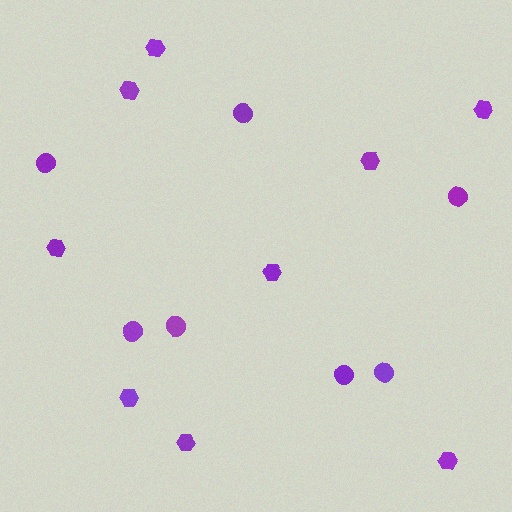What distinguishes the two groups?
There are 2 groups: one group of hexagons (9) and one group of circles (7).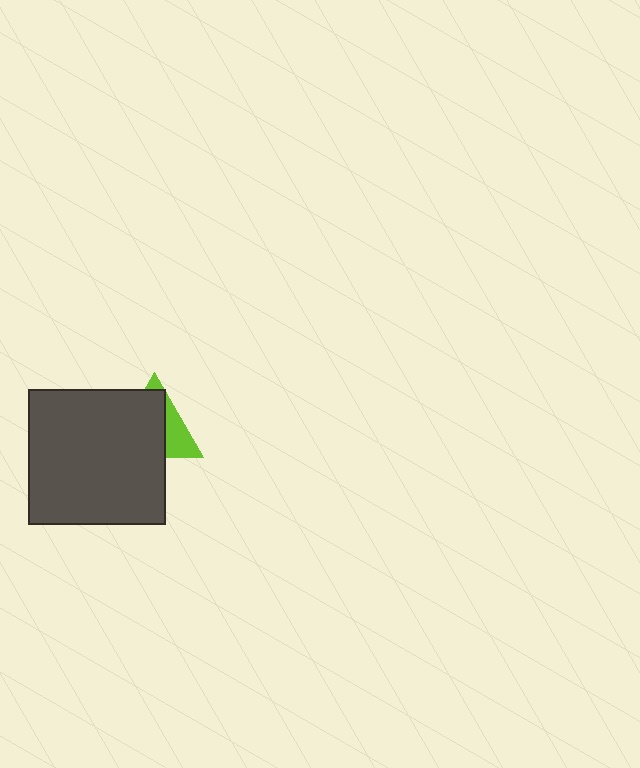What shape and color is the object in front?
The object in front is a dark gray rectangle.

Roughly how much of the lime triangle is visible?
A small part of it is visible (roughly 35%).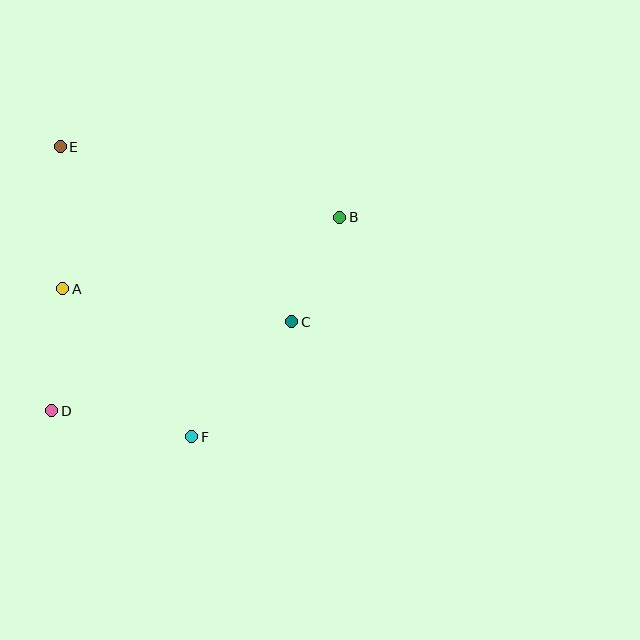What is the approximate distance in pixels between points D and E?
The distance between D and E is approximately 265 pixels.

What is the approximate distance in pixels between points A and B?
The distance between A and B is approximately 286 pixels.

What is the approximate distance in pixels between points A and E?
The distance between A and E is approximately 142 pixels.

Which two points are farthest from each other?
Points B and D are farthest from each other.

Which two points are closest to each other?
Points B and C are closest to each other.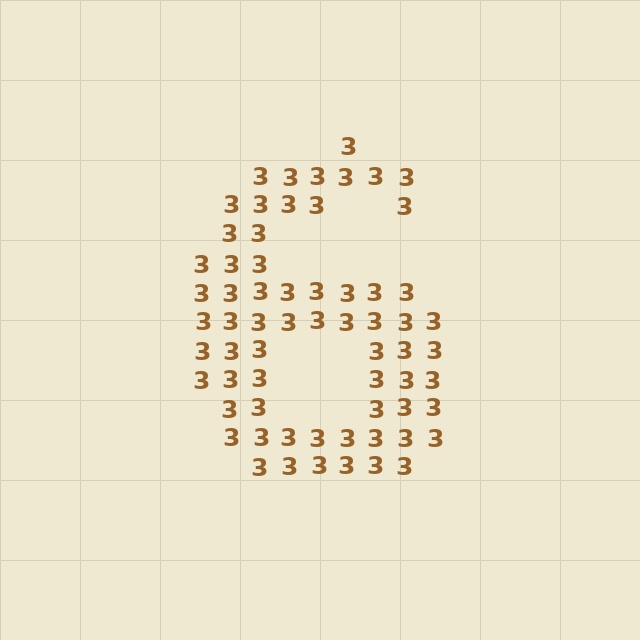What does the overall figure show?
The overall figure shows the digit 6.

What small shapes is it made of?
It is made of small digit 3's.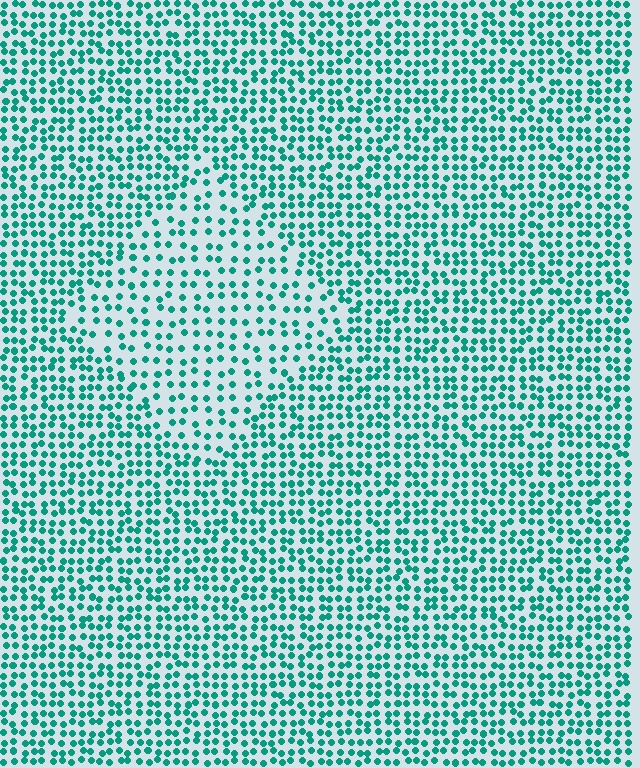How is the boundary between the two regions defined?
The boundary is defined by a change in element density (approximately 1.7x ratio). All elements are the same color, size, and shape.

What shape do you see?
I see a diamond.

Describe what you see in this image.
The image contains small teal elements arranged at two different densities. A diamond-shaped region is visible where the elements are less densely packed than the surrounding area.